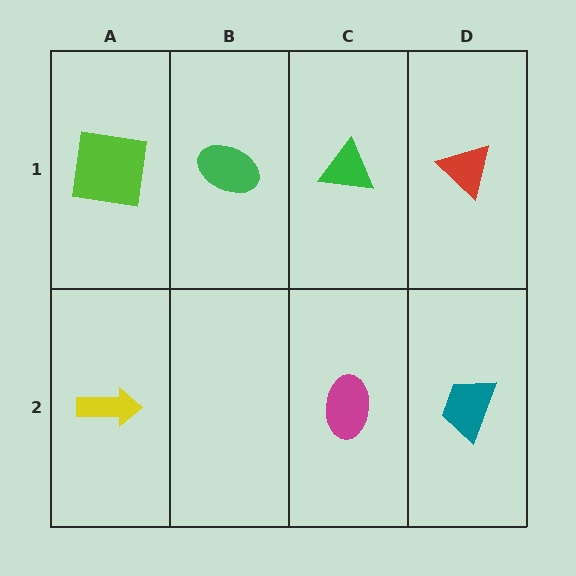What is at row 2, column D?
A teal trapezoid.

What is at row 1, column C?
A green triangle.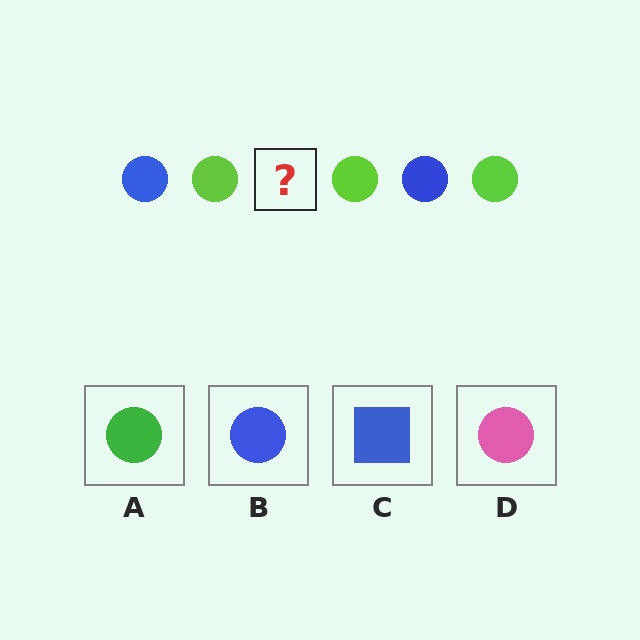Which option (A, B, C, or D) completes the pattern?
B.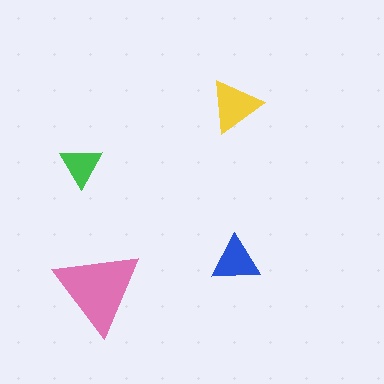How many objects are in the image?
There are 4 objects in the image.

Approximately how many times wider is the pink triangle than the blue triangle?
About 2 times wider.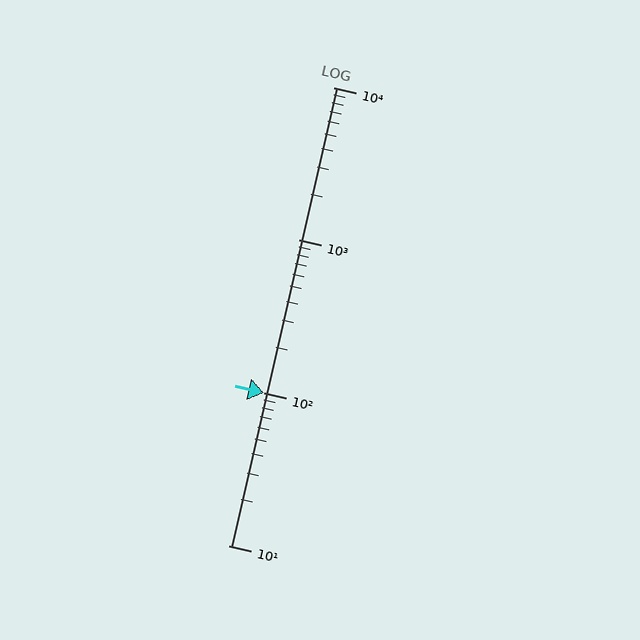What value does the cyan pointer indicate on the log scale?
The pointer indicates approximately 100.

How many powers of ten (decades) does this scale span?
The scale spans 3 decades, from 10 to 10000.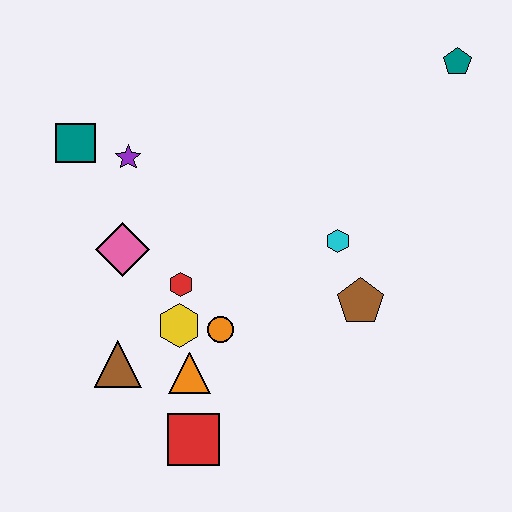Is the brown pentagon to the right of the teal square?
Yes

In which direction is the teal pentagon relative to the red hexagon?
The teal pentagon is to the right of the red hexagon.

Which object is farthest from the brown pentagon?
The teal square is farthest from the brown pentagon.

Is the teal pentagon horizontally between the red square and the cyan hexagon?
No